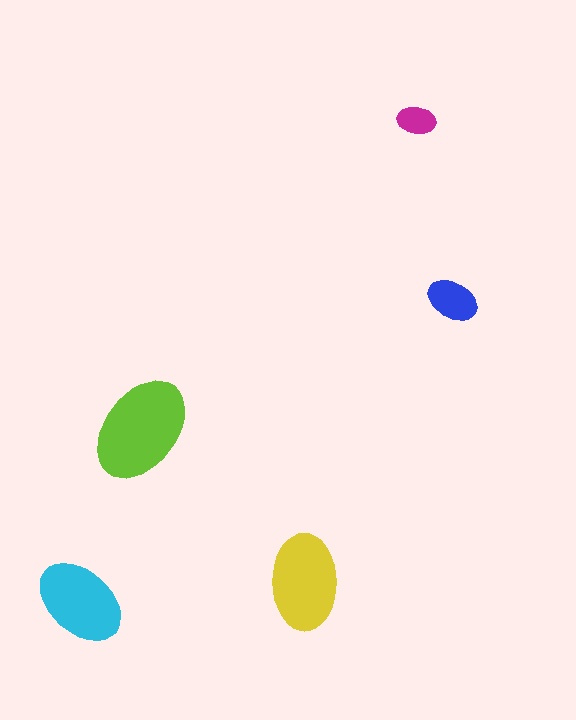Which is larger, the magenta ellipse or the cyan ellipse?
The cyan one.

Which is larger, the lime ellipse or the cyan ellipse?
The lime one.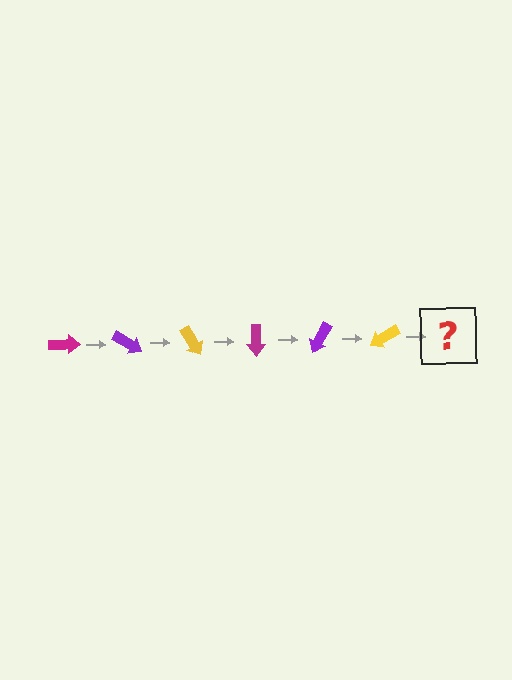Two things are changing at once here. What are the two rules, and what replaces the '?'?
The two rules are that it rotates 30 degrees each step and the color cycles through magenta, purple, and yellow. The '?' should be a magenta arrow, rotated 180 degrees from the start.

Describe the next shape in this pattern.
It should be a magenta arrow, rotated 180 degrees from the start.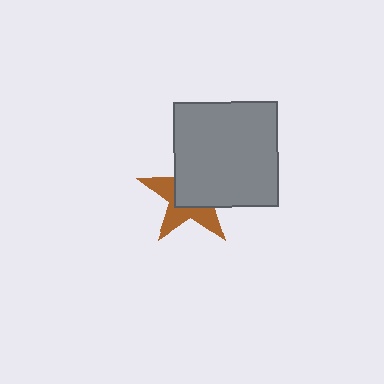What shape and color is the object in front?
The object in front is a gray square.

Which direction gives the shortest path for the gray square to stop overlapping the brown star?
Moving toward the upper-right gives the shortest separation.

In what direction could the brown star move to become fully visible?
The brown star could move toward the lower-left. That would shift it out from behind the gray square entirely.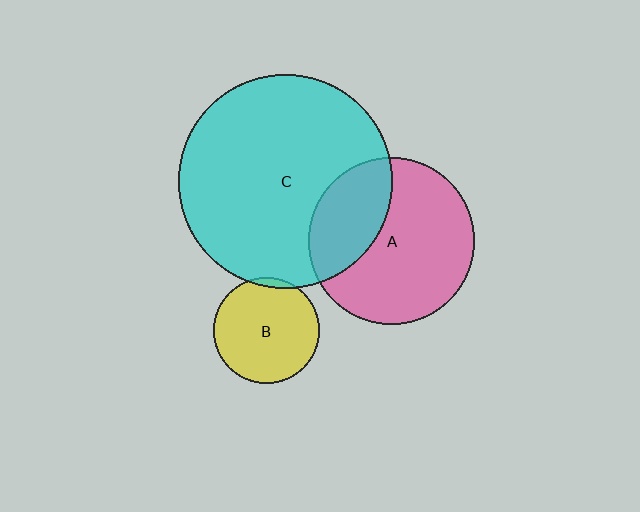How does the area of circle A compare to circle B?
Approximately 2.5 times.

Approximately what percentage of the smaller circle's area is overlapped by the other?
Approximately 5%.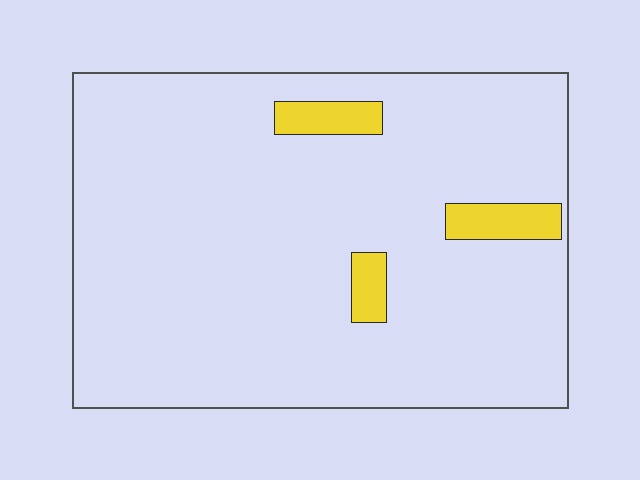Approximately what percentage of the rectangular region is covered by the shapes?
Approximately 5%.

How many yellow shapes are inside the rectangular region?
3.